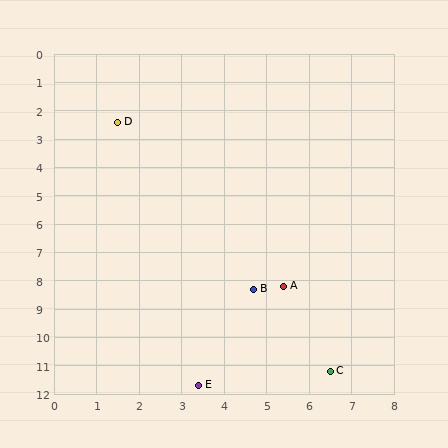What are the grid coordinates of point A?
Point A is at approximately (5.4, 8.2).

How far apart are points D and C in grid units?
Points D and C are about 10.1 grid units apart.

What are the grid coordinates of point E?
Point E is at approximately (3.4, 11.7).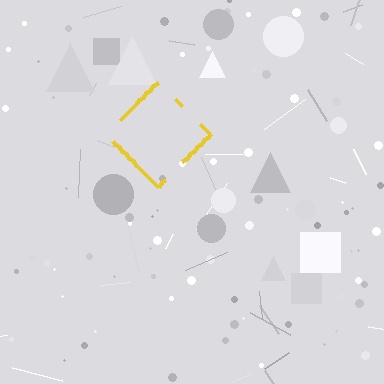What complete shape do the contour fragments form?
The contour fragments form a diamond.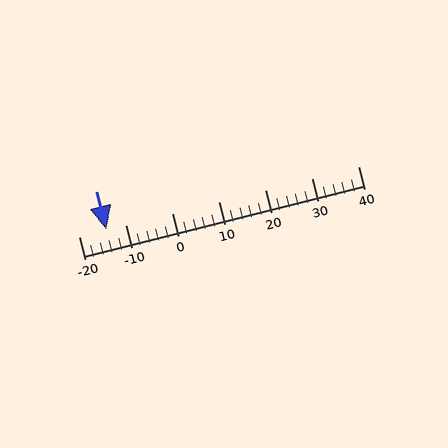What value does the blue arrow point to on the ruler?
The blue arrow points to approximately -14.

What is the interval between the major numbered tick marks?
The major tick marks are spaced 10 units apart.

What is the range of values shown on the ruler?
The ruler shows values from -20 to 40.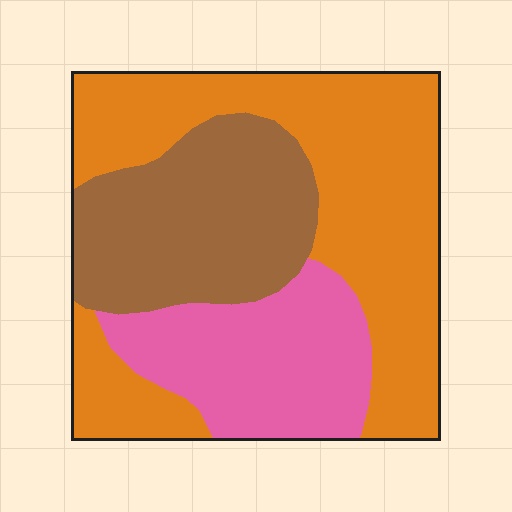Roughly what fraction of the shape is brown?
Brown takes up between a quarter and a half of the shape.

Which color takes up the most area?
Orange, at roughly 50%.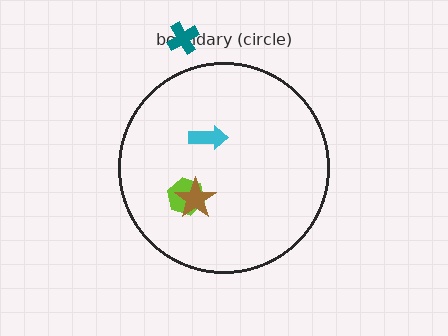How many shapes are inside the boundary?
3 inside, 1 outside.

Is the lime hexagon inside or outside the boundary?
Inside.